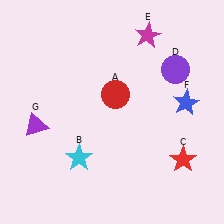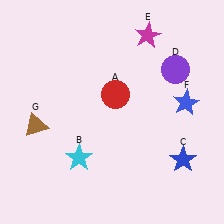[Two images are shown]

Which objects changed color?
C changed from red to blue. G changed from purple to brown.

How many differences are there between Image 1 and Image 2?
There are 2 differences between the two images.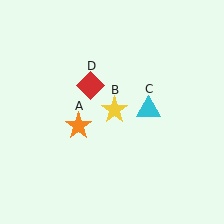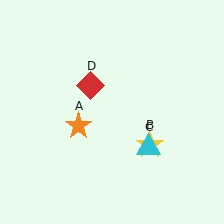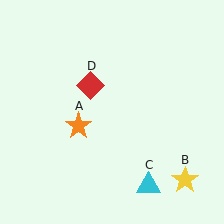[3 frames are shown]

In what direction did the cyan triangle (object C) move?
The cyan triangle (object C) moved down.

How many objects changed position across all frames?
2 objects changed position: yellow star (object B), cyan triangle (object C).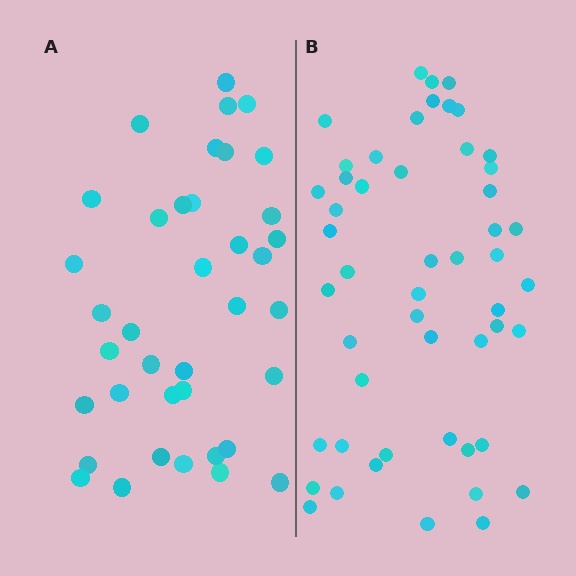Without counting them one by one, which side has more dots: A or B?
Region B (the right region) has more dots.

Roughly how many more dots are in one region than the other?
Region B has approximately 15 more dots than region A.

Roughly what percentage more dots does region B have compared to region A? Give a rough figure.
About 35% more.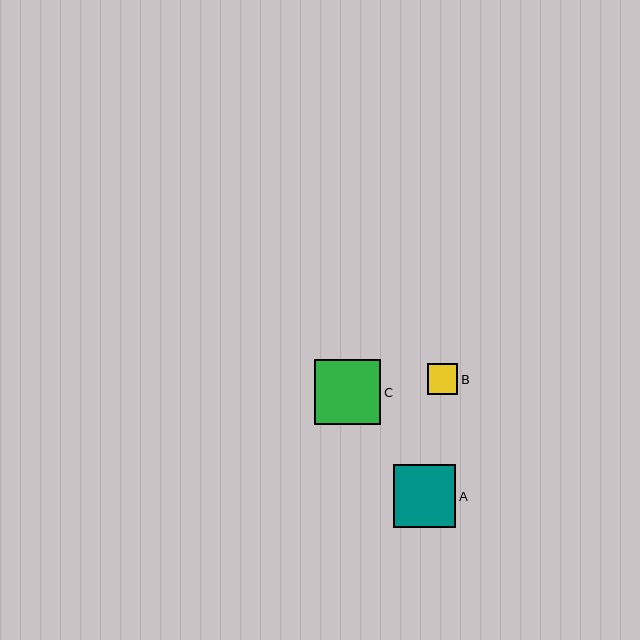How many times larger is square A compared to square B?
Square A is approximately 2.0 times the size of square B.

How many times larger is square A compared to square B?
Square A is approximately 2.0 times the size of square B.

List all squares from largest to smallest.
From largest to smallest: C, A, B.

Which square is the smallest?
Square B is the smallest with a size of approximately 30 pixels.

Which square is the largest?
Square C is the largest with a size of approximately 66 pixels.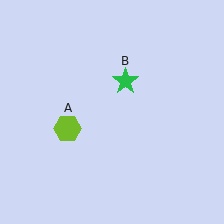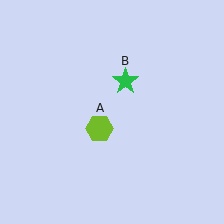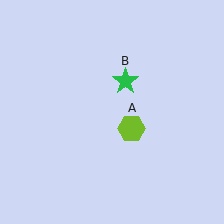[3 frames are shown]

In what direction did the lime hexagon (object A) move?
The lime hexagon (object A) moved right.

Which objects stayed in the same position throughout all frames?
Green star (object B) remained stationary.